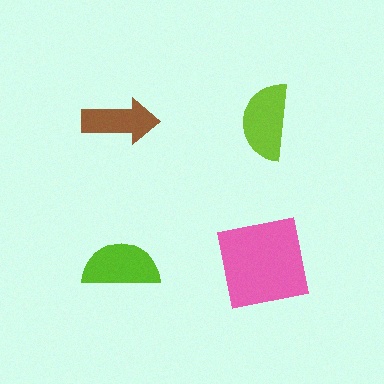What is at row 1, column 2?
A lime semicircle.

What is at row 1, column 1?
A brown arrow.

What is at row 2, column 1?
A lime semicircle.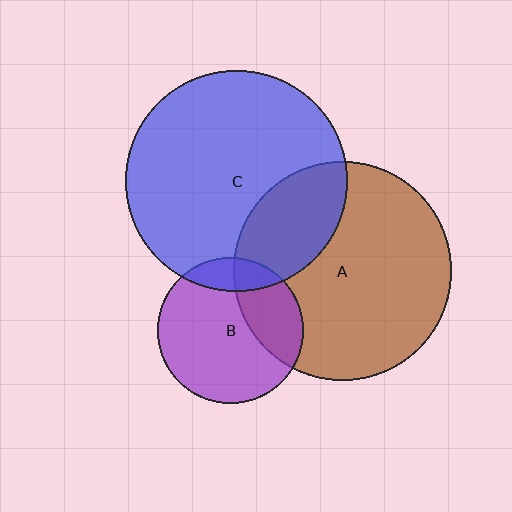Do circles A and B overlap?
Yes.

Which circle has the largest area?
Circle C (blue).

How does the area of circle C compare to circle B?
Approximately 2.3 times.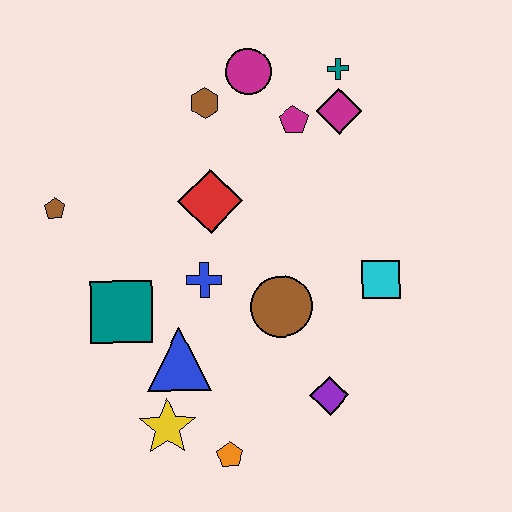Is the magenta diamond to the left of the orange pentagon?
No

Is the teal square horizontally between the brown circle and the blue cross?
No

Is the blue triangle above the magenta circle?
No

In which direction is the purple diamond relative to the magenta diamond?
The purple diamond is below the magenta diamond.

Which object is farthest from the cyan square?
The brown pentagon is farthest from the cyan square.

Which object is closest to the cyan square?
The brown circle is closest to the cyan square.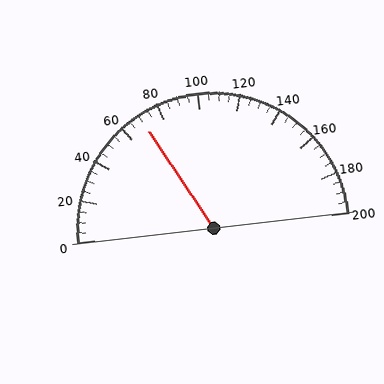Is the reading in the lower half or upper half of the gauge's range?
The reading is in the lower half of the range (0 to 200).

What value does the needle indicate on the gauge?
The needle indicates approximately 70.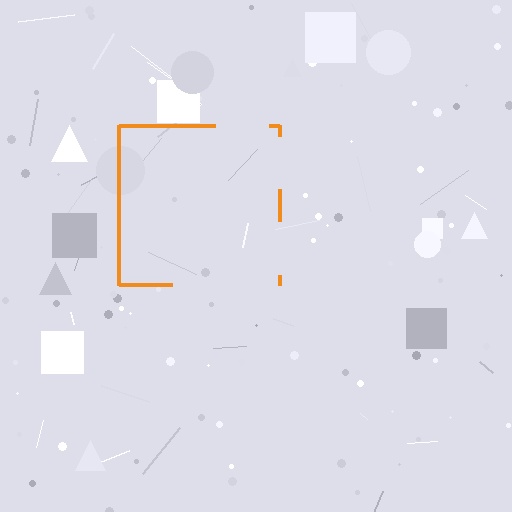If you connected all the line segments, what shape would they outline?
They would outline a square.